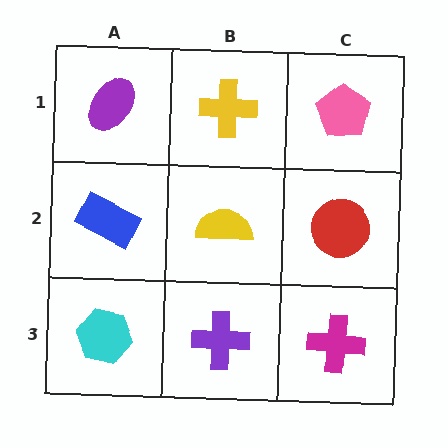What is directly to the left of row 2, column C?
A yellow semicircle.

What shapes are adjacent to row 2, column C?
A pink pentagon (row 1, column C), a magenta cross (row 3, column C), a yellow semicircle (row 2, column B).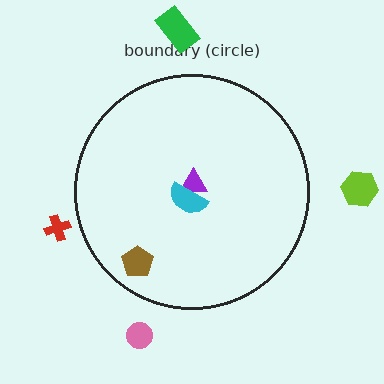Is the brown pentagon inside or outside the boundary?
Inside.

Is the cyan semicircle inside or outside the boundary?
Inside.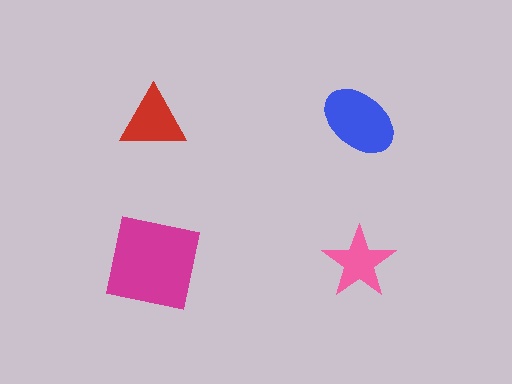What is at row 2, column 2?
A pink star.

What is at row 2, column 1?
A magenta square.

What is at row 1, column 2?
A blue ellipse.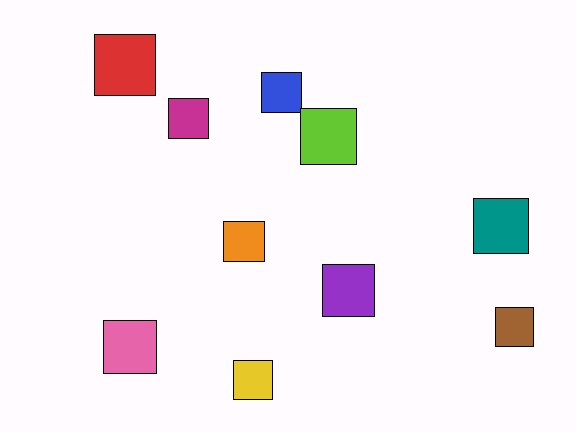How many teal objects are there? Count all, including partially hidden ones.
There is 1 teal object.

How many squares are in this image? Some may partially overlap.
There are 10 squares.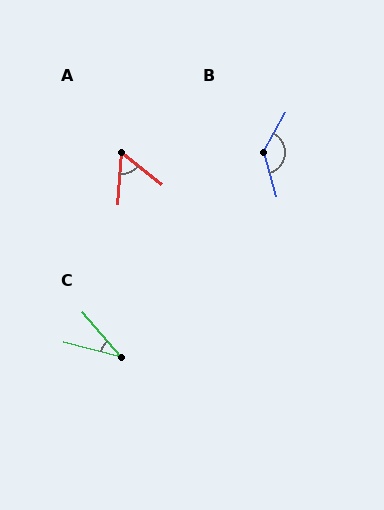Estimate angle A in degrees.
Approximately 56 degrees.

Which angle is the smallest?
C, at approximately 35 degrees.